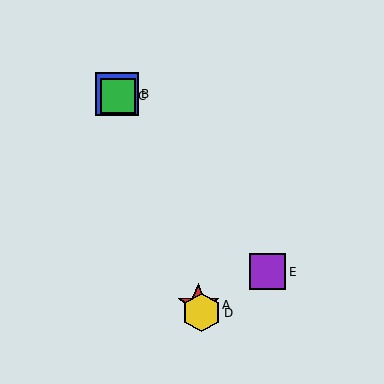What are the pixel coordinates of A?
Object A is at (198, 305).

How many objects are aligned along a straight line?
4 objects (A, B, C, D) are aligned along a straight line.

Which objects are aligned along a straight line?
Objects A, B, C, D are aligned along a straight line.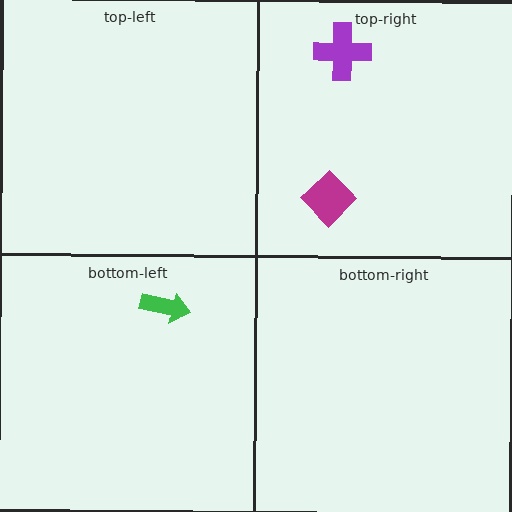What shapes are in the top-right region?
The purple cross, the magenta diamond.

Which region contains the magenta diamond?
The top-right region.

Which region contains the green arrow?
The bottom-left region.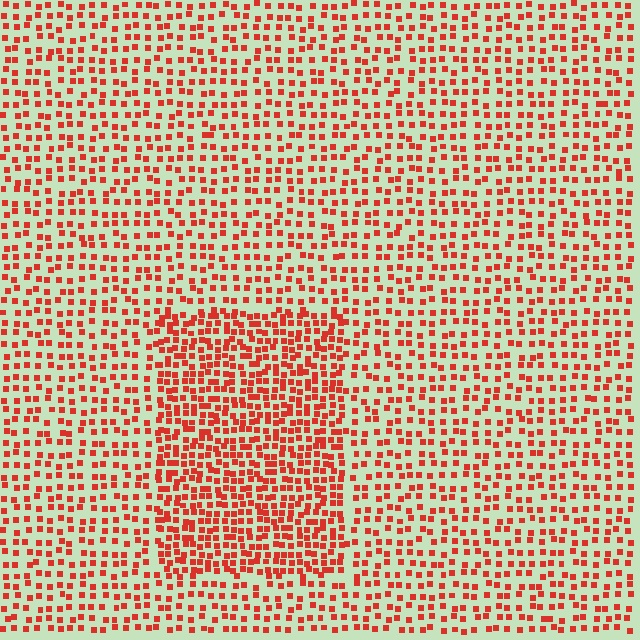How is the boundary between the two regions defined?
The boundary is defined by a change in element density (approximately 1.8x ratio). All elements are the same color, size, and shape.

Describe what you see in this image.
The image contains small red elements arranged at two different densities. A rectangle-shaped region is visible where the elements are more densely packed than the surrounding area.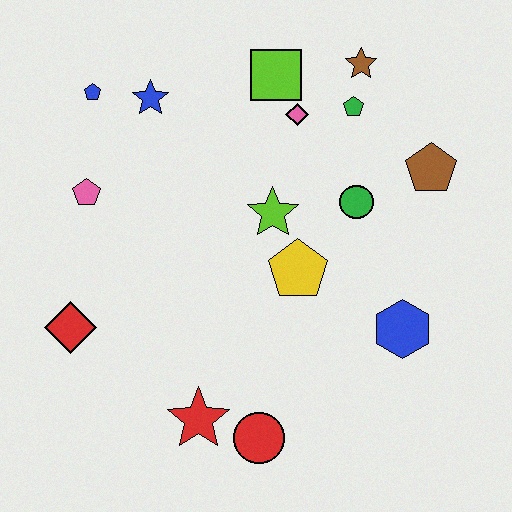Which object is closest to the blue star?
The blue pentagon is closest to the blue star.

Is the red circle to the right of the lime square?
No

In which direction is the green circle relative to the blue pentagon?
The green circle is to the right of the blue pentagon.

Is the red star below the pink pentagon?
Yes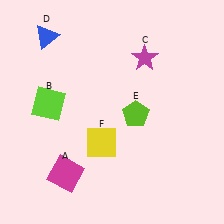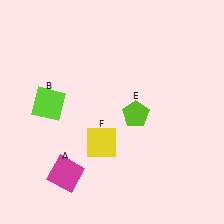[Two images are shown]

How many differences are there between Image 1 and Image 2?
There are 2 differences between the two images.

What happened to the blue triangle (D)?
The blue triangle (D) was removed in Image 2. It was in the top-left area of Image 1.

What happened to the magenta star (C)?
The magenta star (C) was removed in Image 2. It was in the top-right area of Image 1.